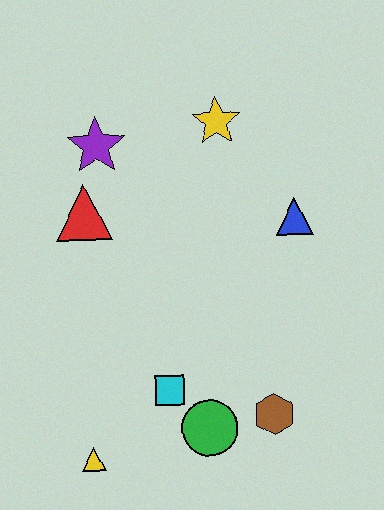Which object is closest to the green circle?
The cyan square is closest to the green circle.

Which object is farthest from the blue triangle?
The yellow triangle is farthest from the blue triangle.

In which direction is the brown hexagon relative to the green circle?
The brown hexagon is to the right of the green circle.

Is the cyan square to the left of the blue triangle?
Yes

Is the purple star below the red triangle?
No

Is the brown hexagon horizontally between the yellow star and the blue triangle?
Yes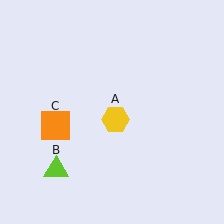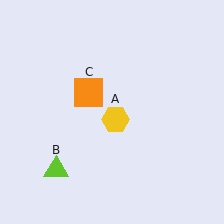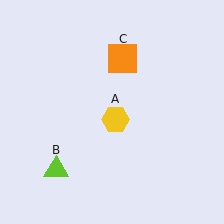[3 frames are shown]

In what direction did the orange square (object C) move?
The orange square (object C) moved up and to the right.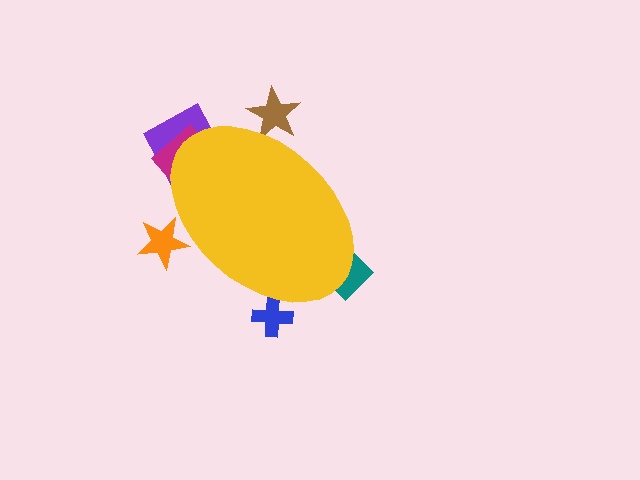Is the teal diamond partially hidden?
Yes, the teal diamond is partially hidden behind the yellow ellipse.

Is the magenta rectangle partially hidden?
Yes, the magenta rectangle is partially hidden behind the yellow ellipse.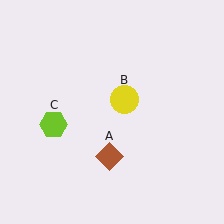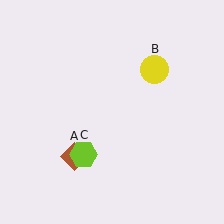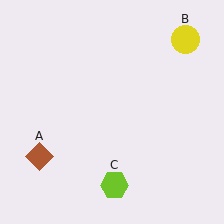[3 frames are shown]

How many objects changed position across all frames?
3 objects changed position: brown diamond (object A), yellow circle (object B), lime hexagon (object C).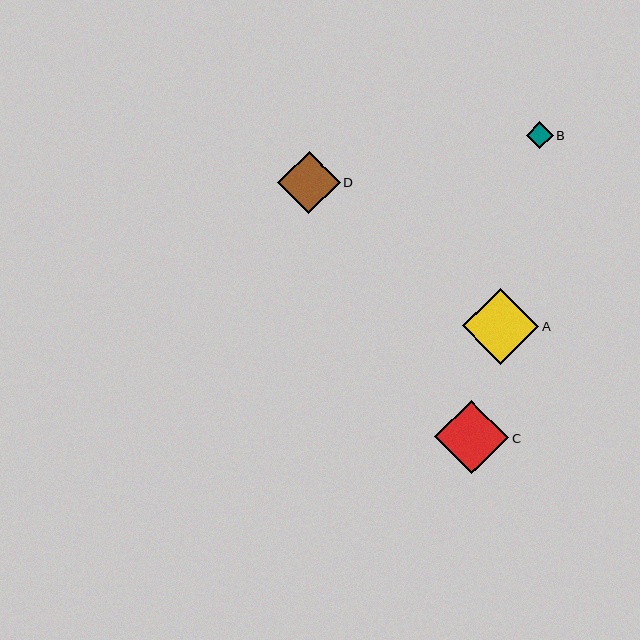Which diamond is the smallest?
Diamond B is the smallest with a size of approximately 27 pixels.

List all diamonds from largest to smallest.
From largest to smallest: A, C, D, B.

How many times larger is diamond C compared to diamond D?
Diamond C is approximately 1.2 times the size of diamond D.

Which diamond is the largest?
Diamond A is the largest with a size of approximately 76 pixels.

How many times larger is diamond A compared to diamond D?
Diamond A is approximately 1.2 times the size of diamond D.